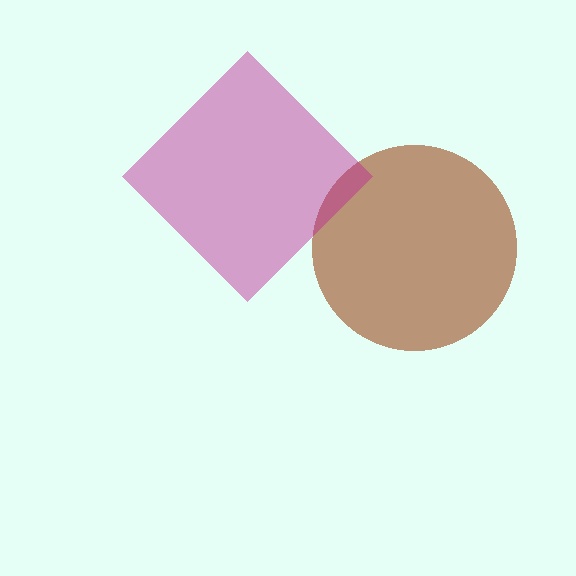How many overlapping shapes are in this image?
There are 2 overlapping shapes in the image.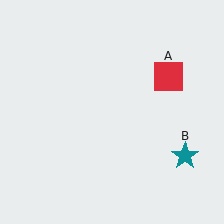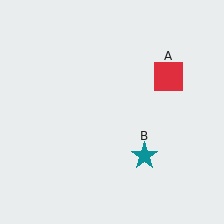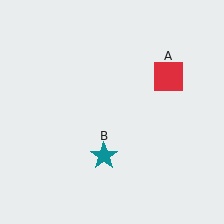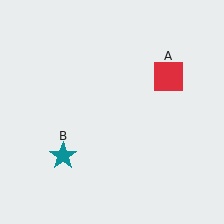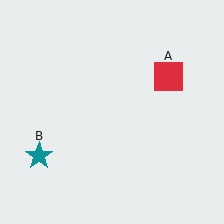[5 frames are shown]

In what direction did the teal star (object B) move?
The teal star (object B) moved left.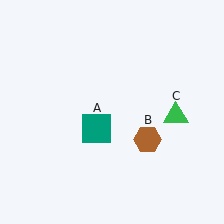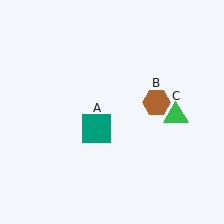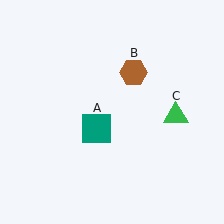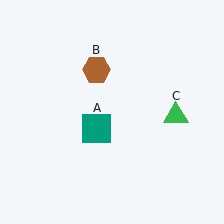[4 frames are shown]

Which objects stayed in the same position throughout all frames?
Teal square (object A) and green triangle (object C) remained stationary.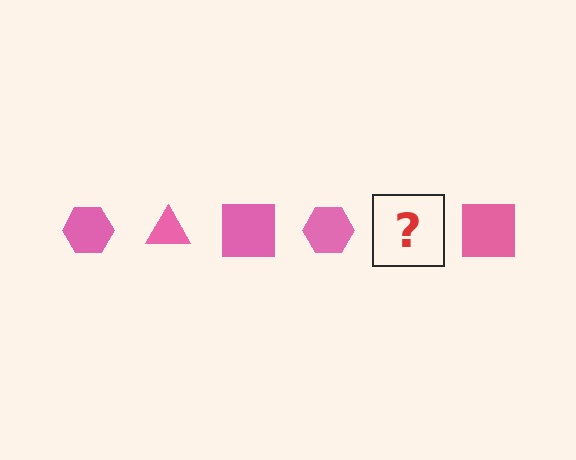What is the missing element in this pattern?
The missing element is a pink triangle.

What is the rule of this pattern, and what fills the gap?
The rule is that the pattern cycles through hexagon, triangle, square shapes in pink. The gap should be filled with a pink triangle.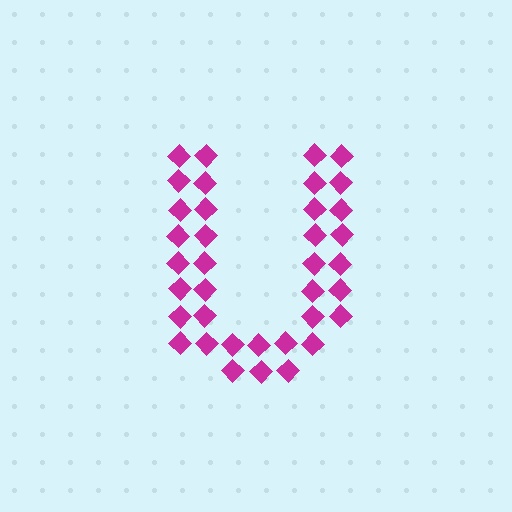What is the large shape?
The large shape is the letter U.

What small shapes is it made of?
It is made of small diamonds.